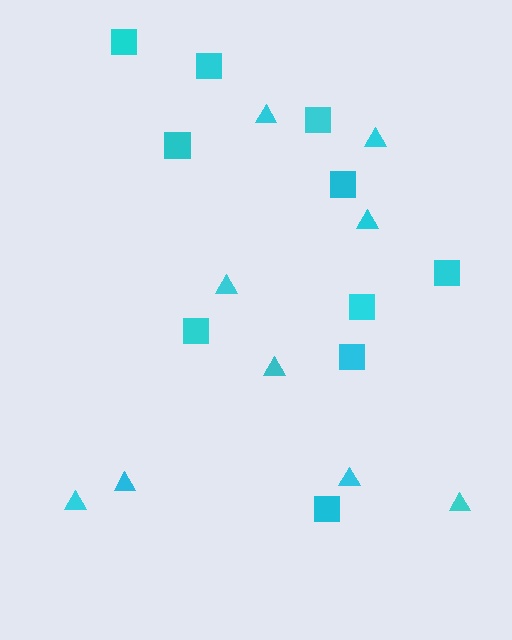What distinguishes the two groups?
There are 2 groups: one group of triangles (9) and one group of squares (10).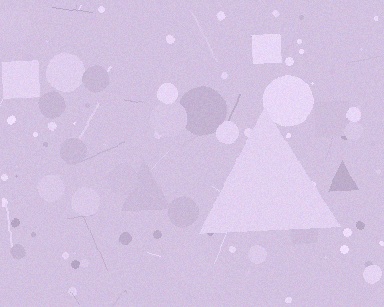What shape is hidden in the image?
A triangle is hidden in the image.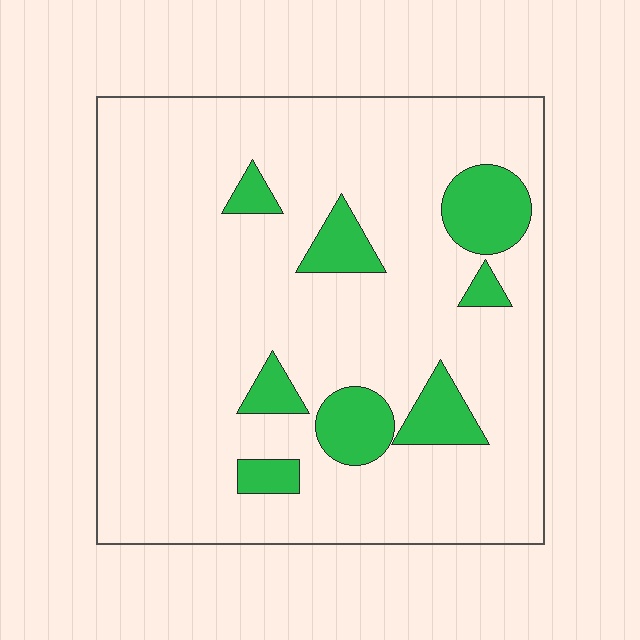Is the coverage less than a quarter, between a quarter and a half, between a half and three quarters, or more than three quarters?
Less than a quarter.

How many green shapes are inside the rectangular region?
8.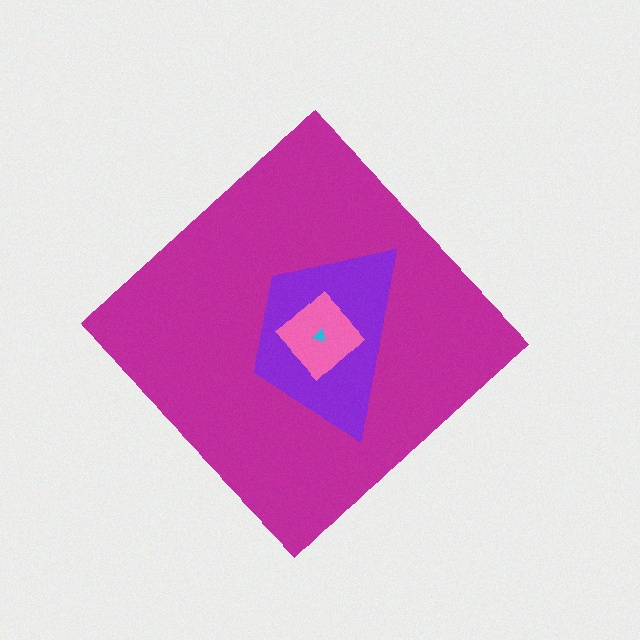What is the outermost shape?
The magenta diamond.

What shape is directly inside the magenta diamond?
The purple trapezoid.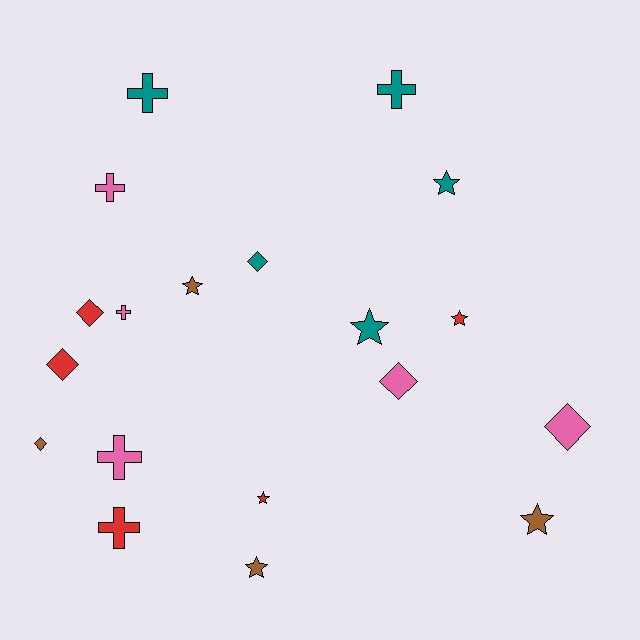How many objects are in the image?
There are 19 objects.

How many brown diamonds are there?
There is 1 brown diamond.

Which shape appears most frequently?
Star, with 7 objects.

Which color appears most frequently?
Teal, with 5 objects.